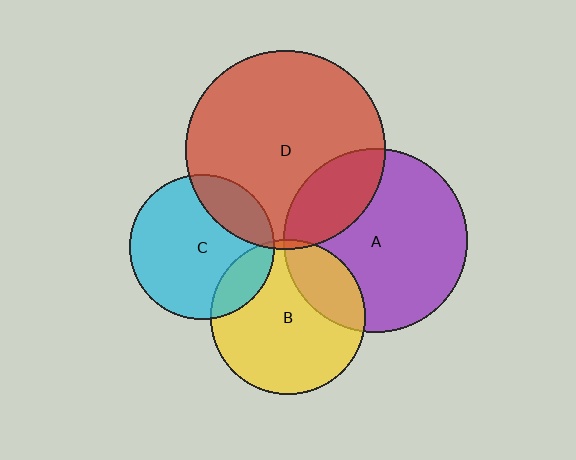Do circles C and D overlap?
Yes.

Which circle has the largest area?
Circle D (red).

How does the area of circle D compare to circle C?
Approximately 1.9 times.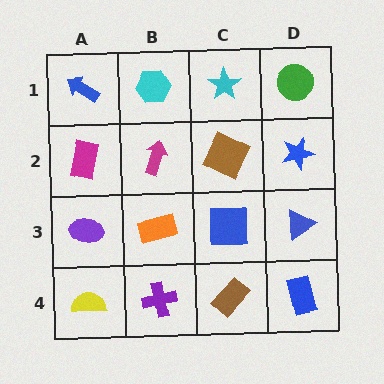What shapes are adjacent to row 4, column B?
An orange rectangle (row 3, column B), a yellow semicircle (row 4, column A), a brown rectangle (row 4, column C).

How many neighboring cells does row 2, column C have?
4.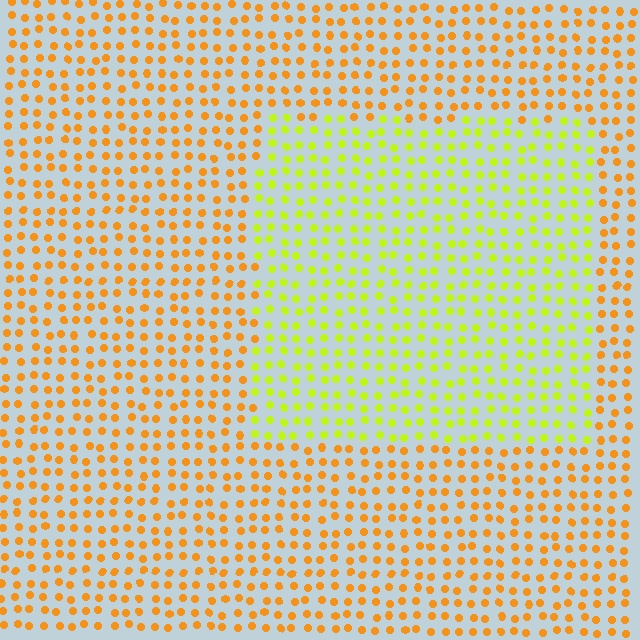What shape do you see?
I see a rectangle.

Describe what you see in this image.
The image is filled with small orange elements in a uniform arrangement. A rectangle-shaped region is visible where the elements are tinted to a slightly different hue, forming a subtle color boundary.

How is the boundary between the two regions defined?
The boundary is defined purely by a slight shift in hue (about 42 degrees). Spacing, size, and orientation are identical on both sides.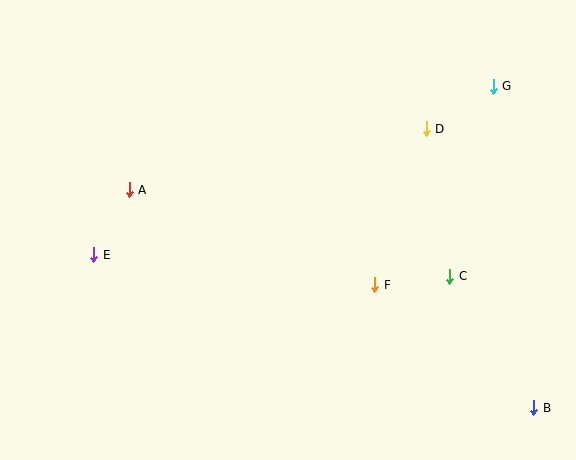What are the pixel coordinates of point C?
Point C is at (450, 276).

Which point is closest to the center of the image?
Point F at (375, 285) is closest to the center.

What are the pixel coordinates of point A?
Point A is at (129, 190).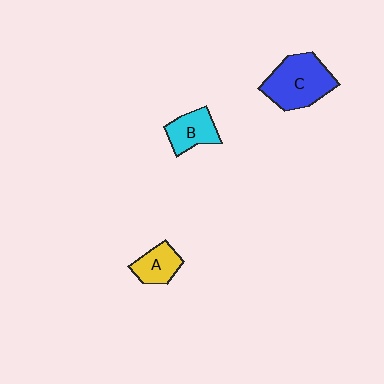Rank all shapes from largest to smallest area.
From largest to smallest: C (blue), B (cyan), A (yellow).